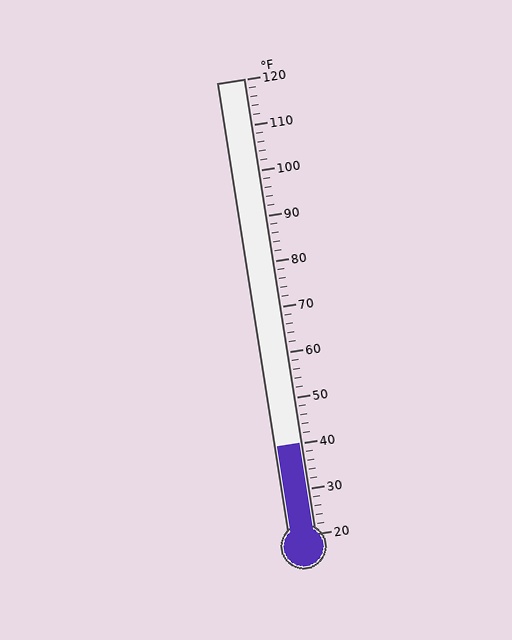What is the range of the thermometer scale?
The thermometer scale ranges from 20°F to 120°F.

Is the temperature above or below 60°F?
The temperature is below 60°F.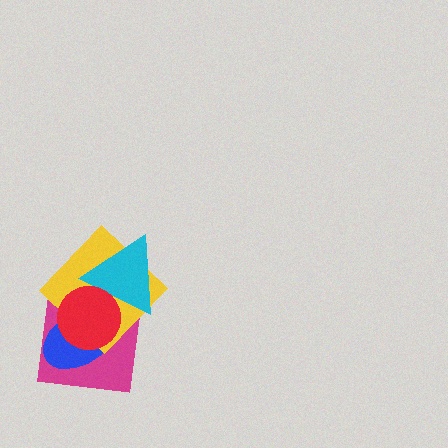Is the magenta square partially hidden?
Yes, it is partially covered by another shape.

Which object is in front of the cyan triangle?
The red circle is in front of the cyan triangle.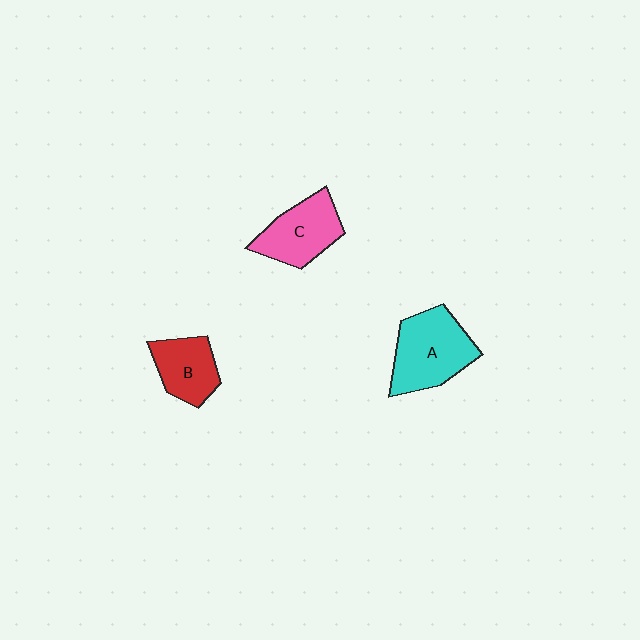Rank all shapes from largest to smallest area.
From largest to smallest: A (cyan), C (pink), B (red).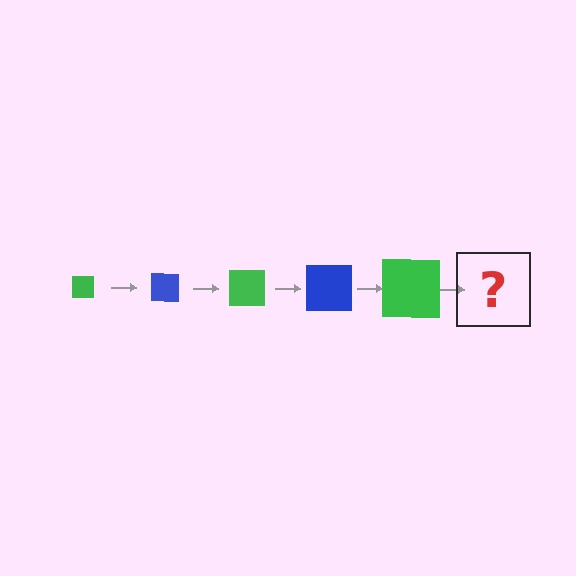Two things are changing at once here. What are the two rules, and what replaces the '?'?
The two rules are that the square grows larger each step and the color cycles through green and blue. The '?' should be a blue square, larger than the previous one.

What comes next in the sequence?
The next element should be a blue square, larger than the previous one.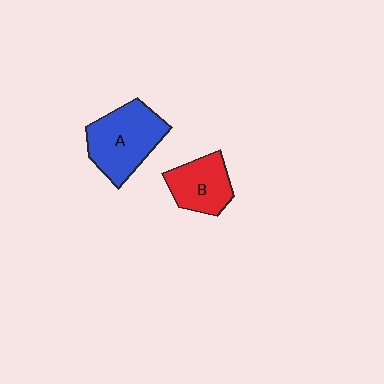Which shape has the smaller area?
Shape B (red).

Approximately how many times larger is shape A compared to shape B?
Approximately 1.4 times.